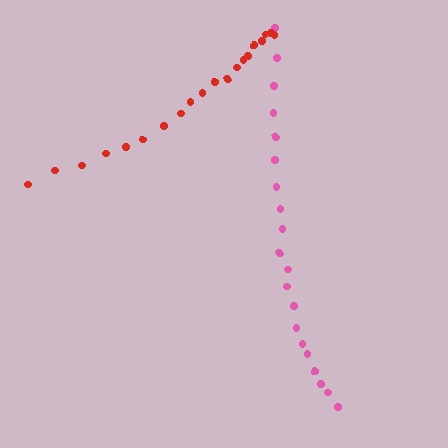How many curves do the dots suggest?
There are 2 distinct paths.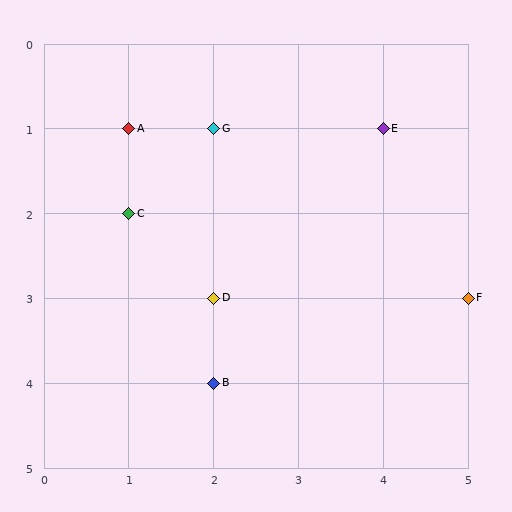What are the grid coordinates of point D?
Point D is at grid coordinates (2, 3).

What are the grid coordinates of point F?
Point F is at grid coordinates (5, 3).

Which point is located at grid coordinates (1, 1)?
Point A is at (1, 1).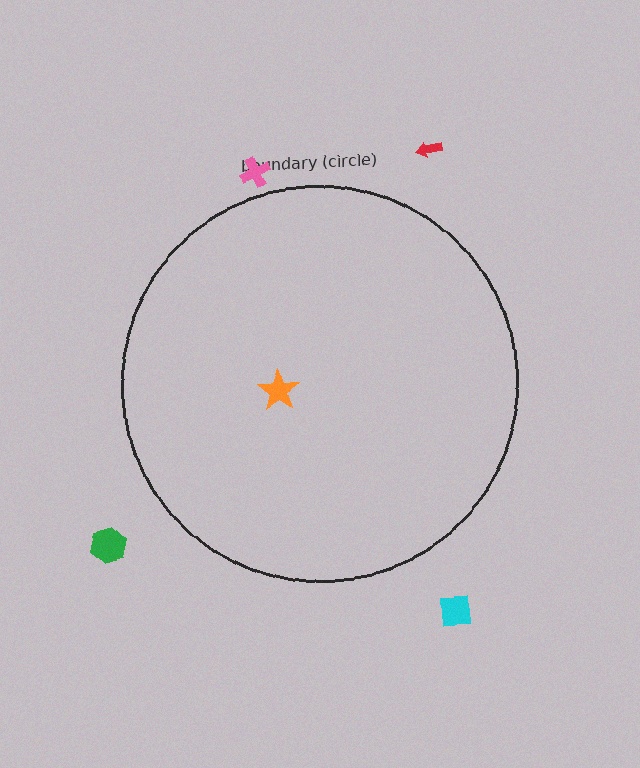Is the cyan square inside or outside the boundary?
Outside.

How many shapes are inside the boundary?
1 inside, 4 outside.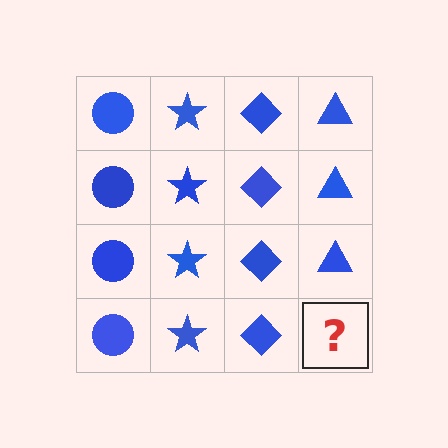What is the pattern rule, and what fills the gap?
The rule is that each column has a consistent shape. The gap should be filled with a blue triangle.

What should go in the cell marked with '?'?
The missing cell should contain a blue triangle.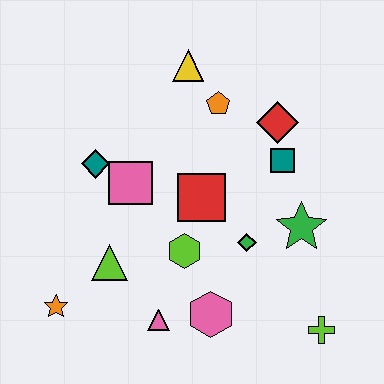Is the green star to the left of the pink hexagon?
No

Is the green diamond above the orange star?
Yes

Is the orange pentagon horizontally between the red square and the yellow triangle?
No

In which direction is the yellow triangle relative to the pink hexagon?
The yellow triangle is above the pink hexagon.